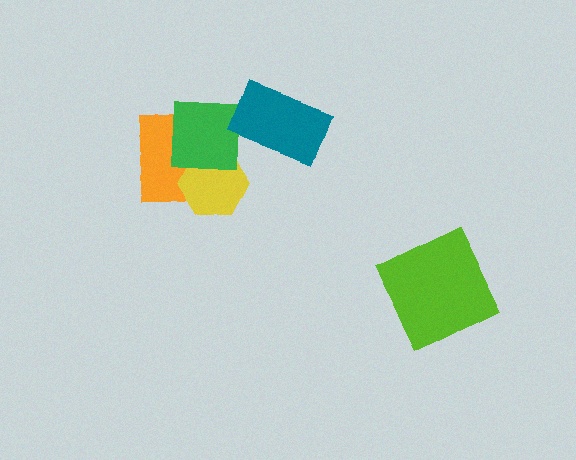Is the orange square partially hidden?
Yes, it is partially covered by another shape.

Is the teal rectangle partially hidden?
No, no other shape covers it.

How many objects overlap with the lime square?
0 objects overlap with the lime square.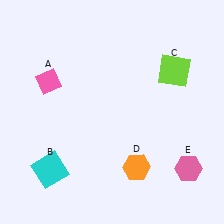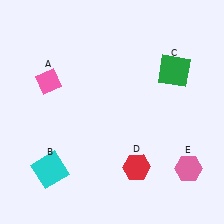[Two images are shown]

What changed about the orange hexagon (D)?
In Image 1, D is orange. In Image 2, it changed to red.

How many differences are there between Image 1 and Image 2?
There are 2 differences between the two images.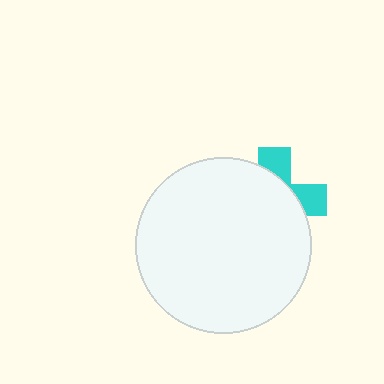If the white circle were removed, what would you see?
You would see the complete cyan cross.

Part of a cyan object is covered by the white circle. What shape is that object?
It is a cross.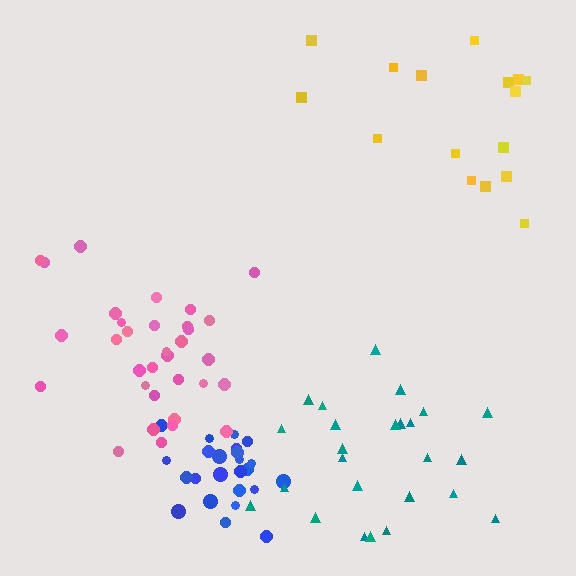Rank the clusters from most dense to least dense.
blue, pink, teal, yellow.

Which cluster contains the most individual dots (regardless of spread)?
Pink (33).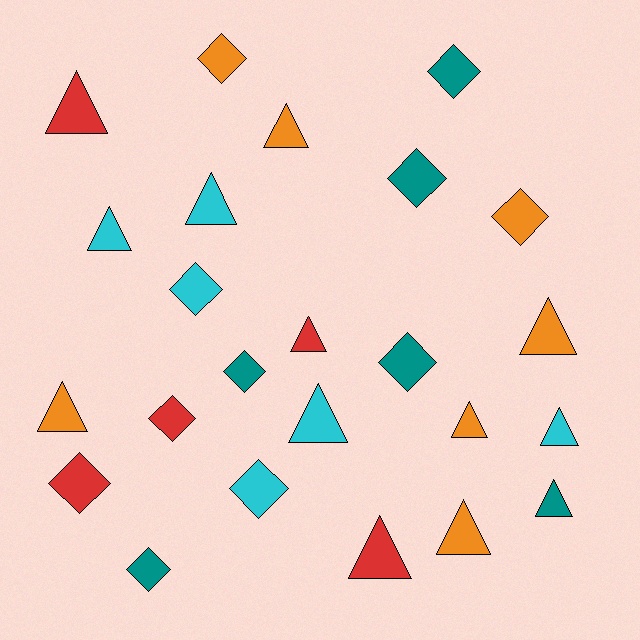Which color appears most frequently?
Orange, with 7 objects.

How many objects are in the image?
There are 24 objects.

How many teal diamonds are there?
There are 5 teal diamonds.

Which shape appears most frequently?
Triangle, with 13 objects.